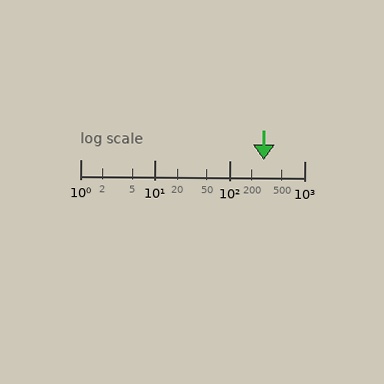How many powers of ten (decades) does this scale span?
The scale spans 3 decades, from 1 to 1000.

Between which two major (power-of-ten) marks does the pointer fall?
The pointer is between 100 and 1000.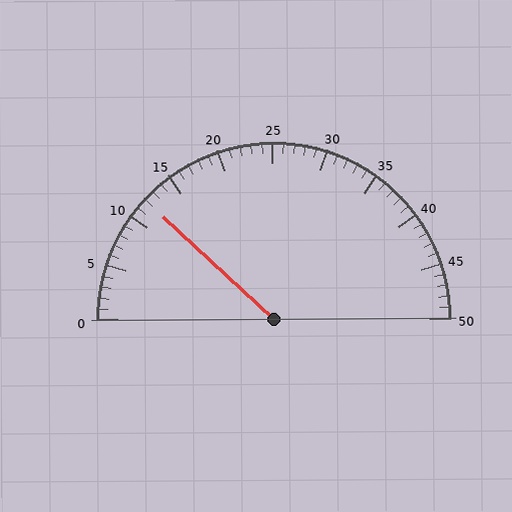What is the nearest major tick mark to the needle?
The nearest major tick mark is 10.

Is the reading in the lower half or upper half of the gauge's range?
The reading is in the lower half of the range (0 to 50).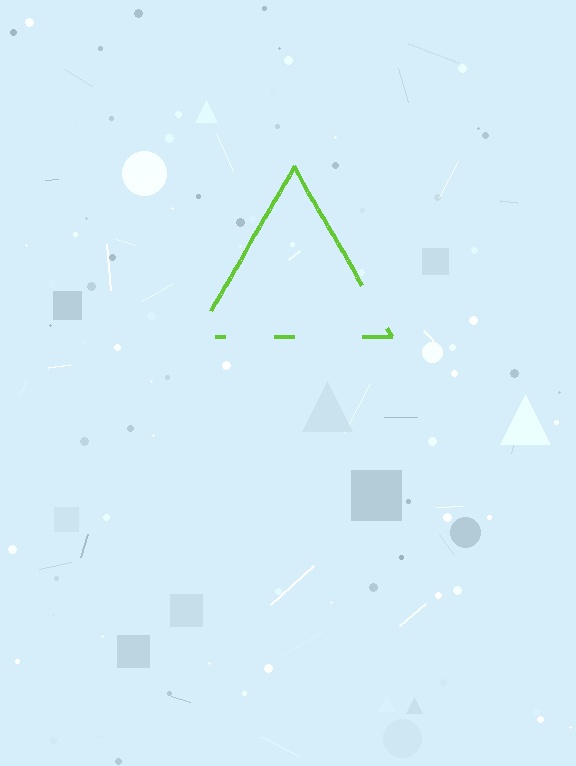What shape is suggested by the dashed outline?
The dashed outline suggests a triangle.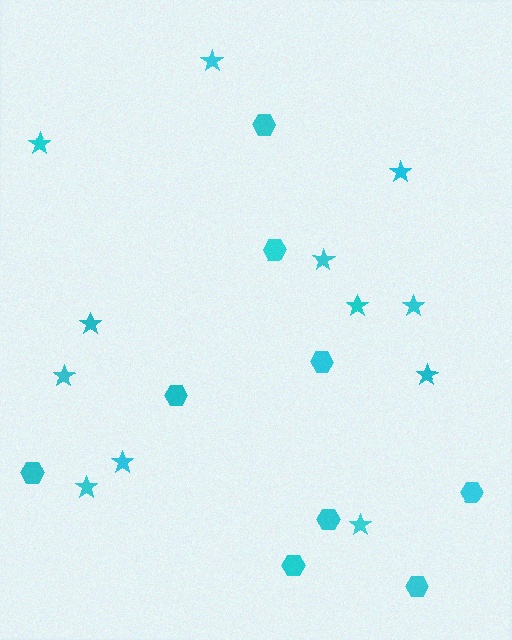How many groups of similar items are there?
There are 2 groups: one group of stars (12) and one group of hexagons (9).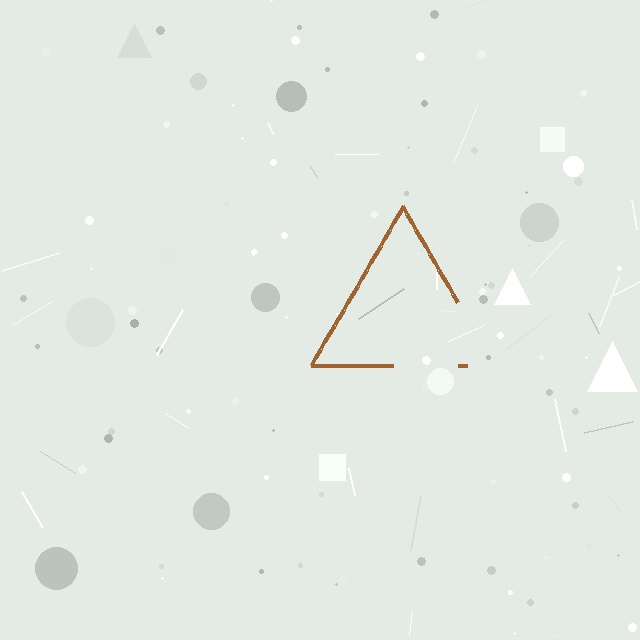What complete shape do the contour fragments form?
The contour fragments form a triangle.